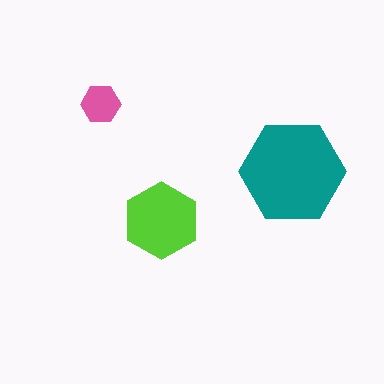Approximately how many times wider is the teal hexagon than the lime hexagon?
About 1.5 times wider.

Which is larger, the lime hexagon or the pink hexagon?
The lime one.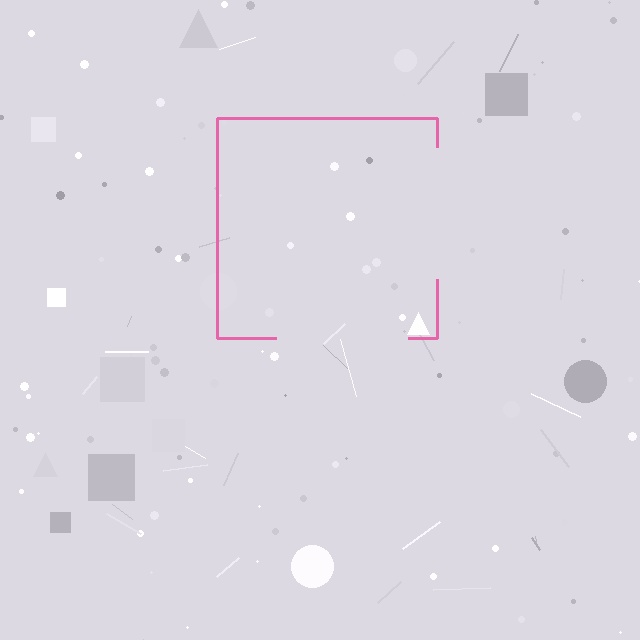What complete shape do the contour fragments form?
The contour fragments form a square.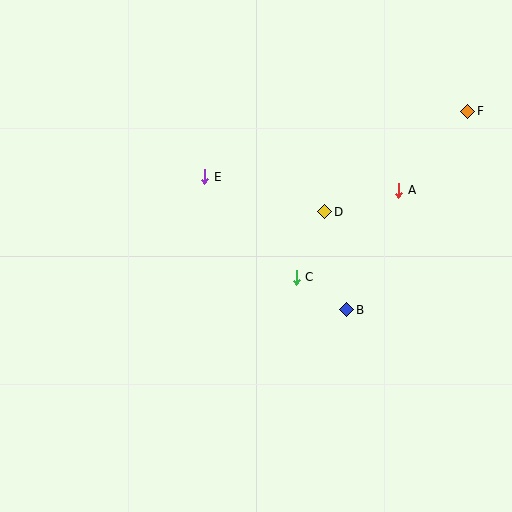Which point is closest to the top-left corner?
Point E is closest to the top-left corner.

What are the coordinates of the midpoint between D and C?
The midpoint between D and C is at (310, 244).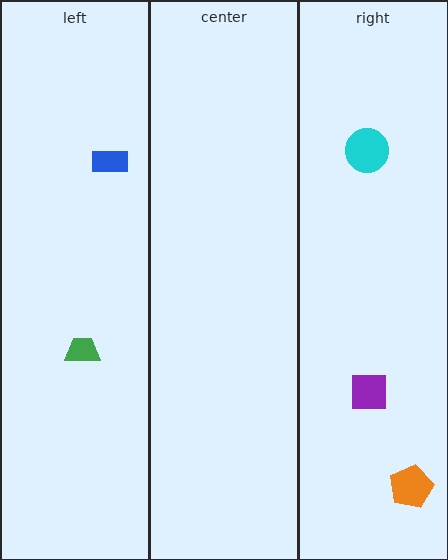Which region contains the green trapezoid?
The left region.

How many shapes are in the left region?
2.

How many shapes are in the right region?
3.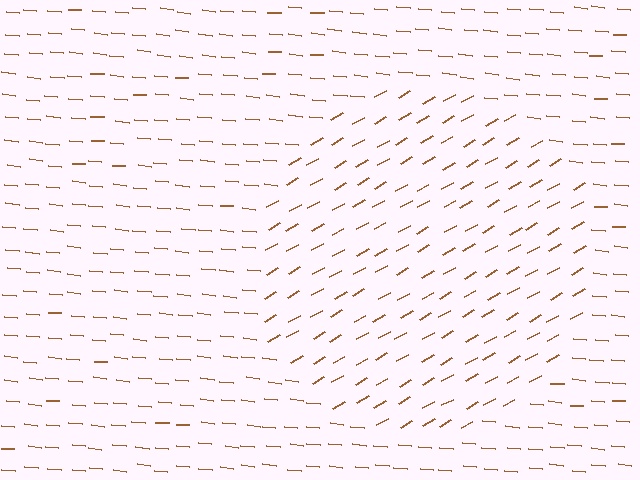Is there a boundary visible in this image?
Yes, there is a texture boundary formed by a change in line orientation.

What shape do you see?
I see a circle.